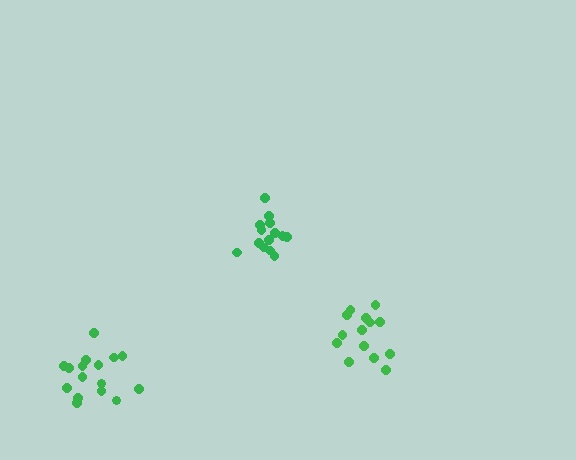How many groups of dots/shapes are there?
There are 3 groups.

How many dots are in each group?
Group 1: 14 dots, Group 2: 16 dots, Group 3: 14 dots (44 total).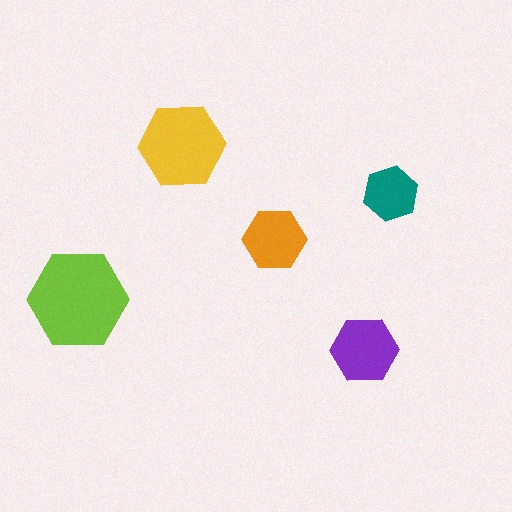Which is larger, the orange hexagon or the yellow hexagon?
The yellow one.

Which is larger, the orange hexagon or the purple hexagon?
The purple one.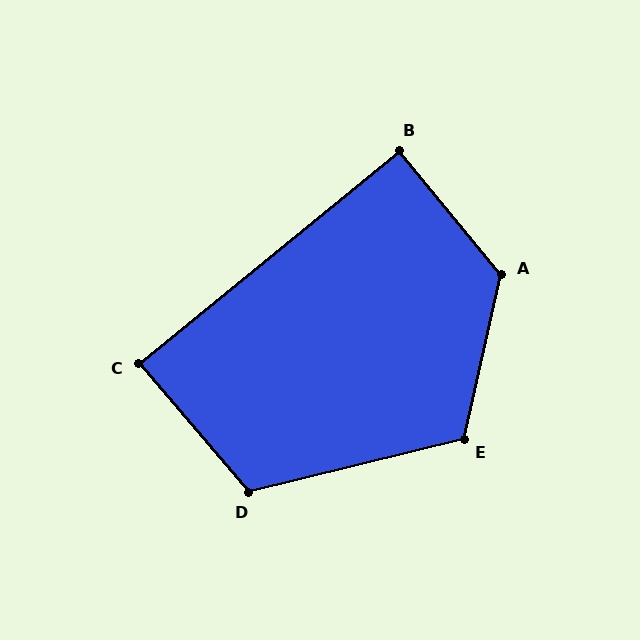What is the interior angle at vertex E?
Approximately 117 degrees (obtuse).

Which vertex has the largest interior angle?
A, at approximately 128 degrees.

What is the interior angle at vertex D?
Approximately 117 degrees (obtuse).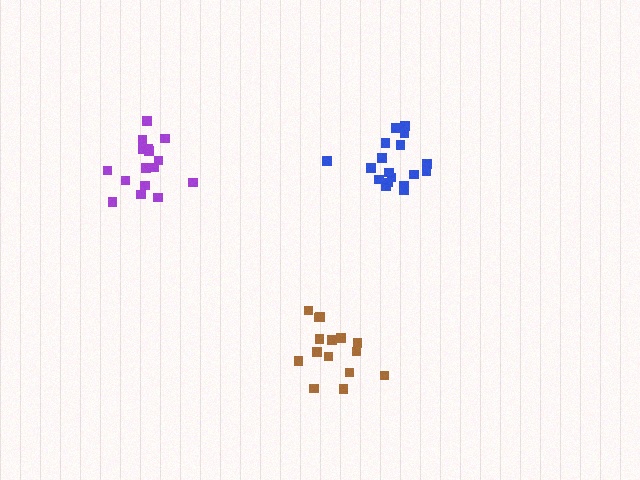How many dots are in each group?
Group 1: 16 dots, Group 2: 15 dots, Group 3: 18 dots (49 total).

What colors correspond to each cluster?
The clusters are colored: purple, brown, blue.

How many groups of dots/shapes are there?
There are 3 groups.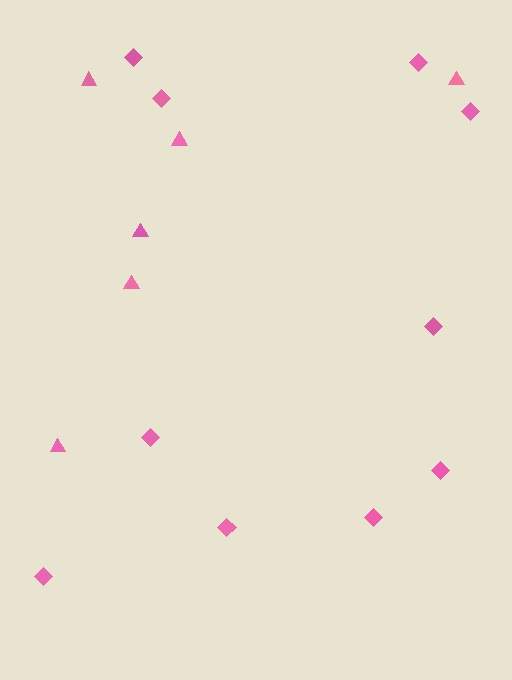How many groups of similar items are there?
There are 2 groups: one group of diamonds (10) and one group of triangles (6).